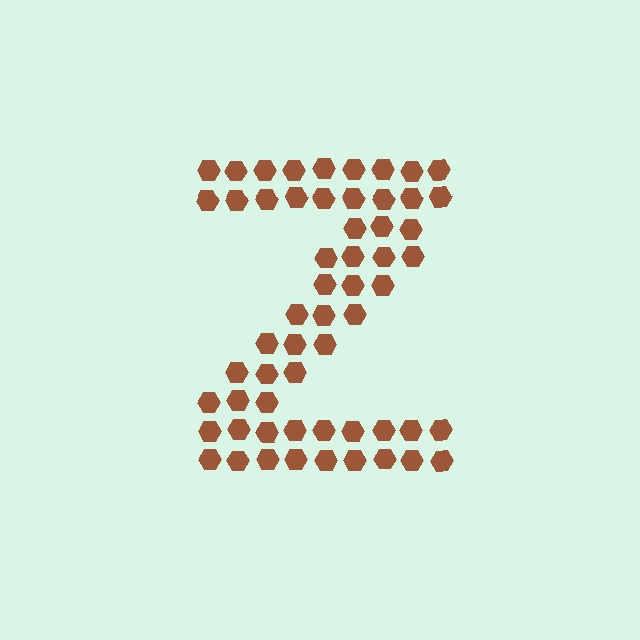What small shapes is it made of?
It is made of small hexagons.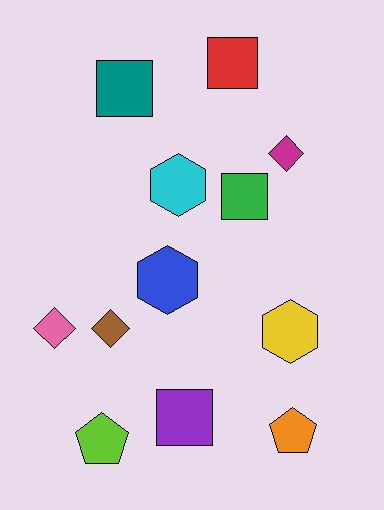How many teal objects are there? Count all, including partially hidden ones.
There is 1 teal object.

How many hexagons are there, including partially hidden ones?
There are 3 hexagons.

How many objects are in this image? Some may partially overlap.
There are 12 objects.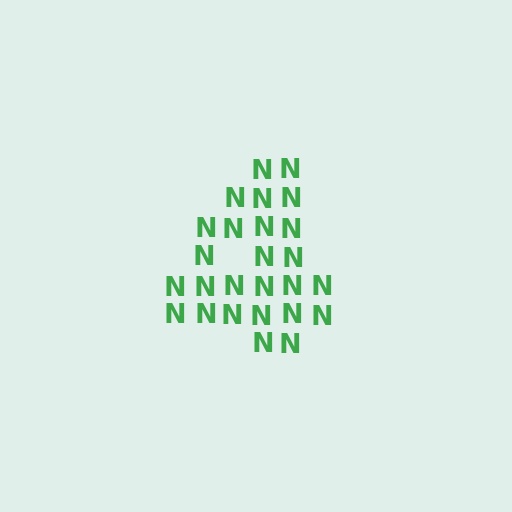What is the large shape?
The large shape is the digit 4.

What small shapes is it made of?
It is made of small letter N's.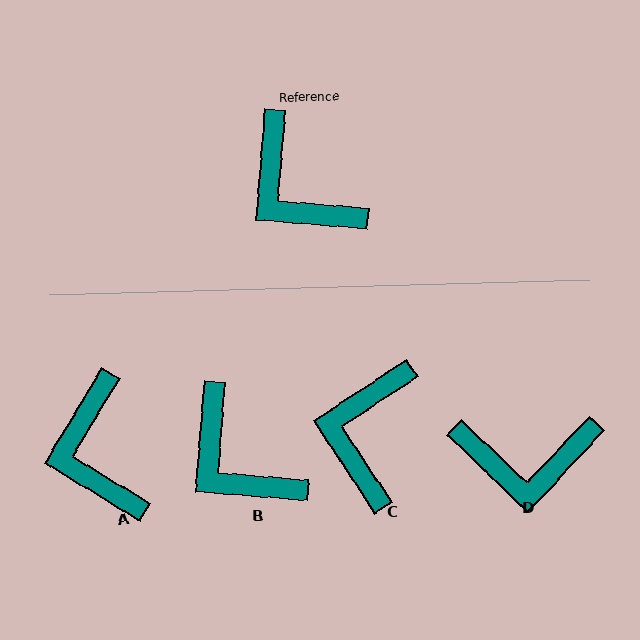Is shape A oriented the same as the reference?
No, it is off by about 27 degrees.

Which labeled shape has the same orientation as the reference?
B.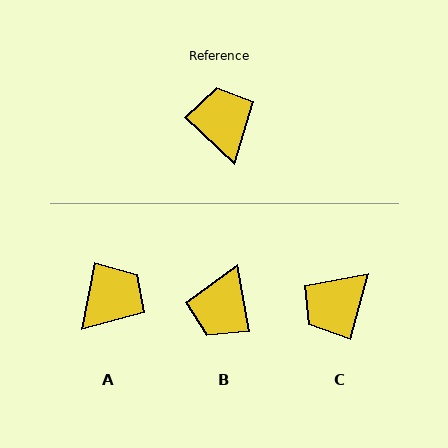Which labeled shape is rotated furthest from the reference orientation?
B, about 143 degrees away.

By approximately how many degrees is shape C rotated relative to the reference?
Approximately 118 degrees counter-clockwise.